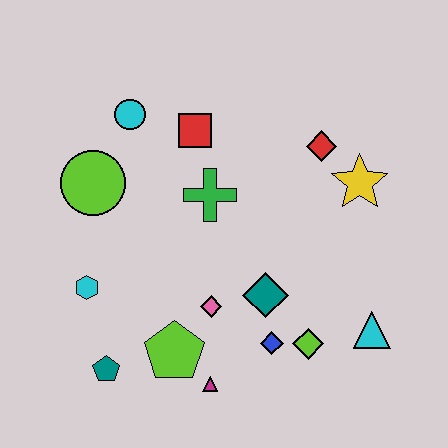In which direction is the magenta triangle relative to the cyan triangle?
The magenta triangle is to the left of the cyan triangle.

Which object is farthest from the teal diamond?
The cyan circle is farthest from the teal diamond.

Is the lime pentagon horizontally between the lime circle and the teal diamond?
Yes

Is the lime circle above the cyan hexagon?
Yes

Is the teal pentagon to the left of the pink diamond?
Yes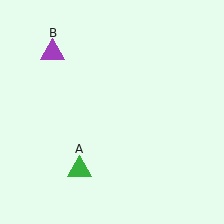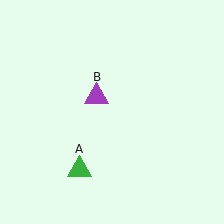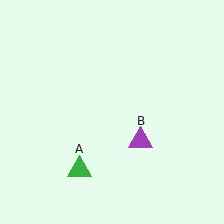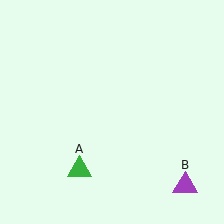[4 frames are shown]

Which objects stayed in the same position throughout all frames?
Green triangle (object A) remained stationary.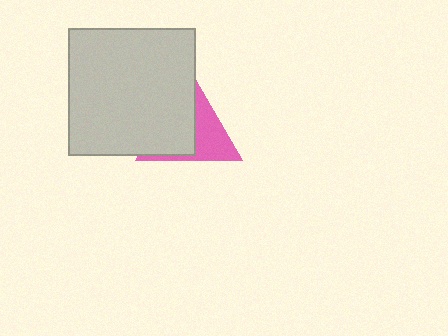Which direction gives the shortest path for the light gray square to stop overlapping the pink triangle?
Moving left gives the shortest separation.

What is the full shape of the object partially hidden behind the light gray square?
The partially hidden object is a pink triangle.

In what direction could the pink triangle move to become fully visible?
The pink triangle could move right. That would shift it out from behind the light gray square entirely.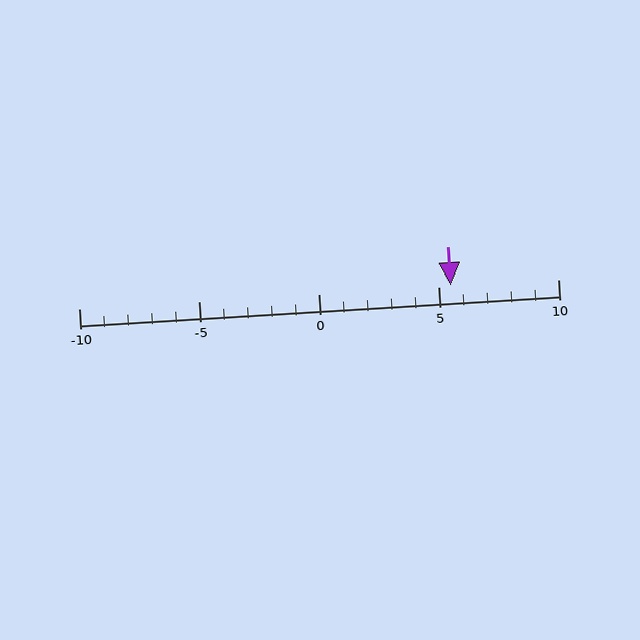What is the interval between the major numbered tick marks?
The major tick marks are spaced 5 units apart.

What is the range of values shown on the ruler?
The ruler shows values from -10 to 10.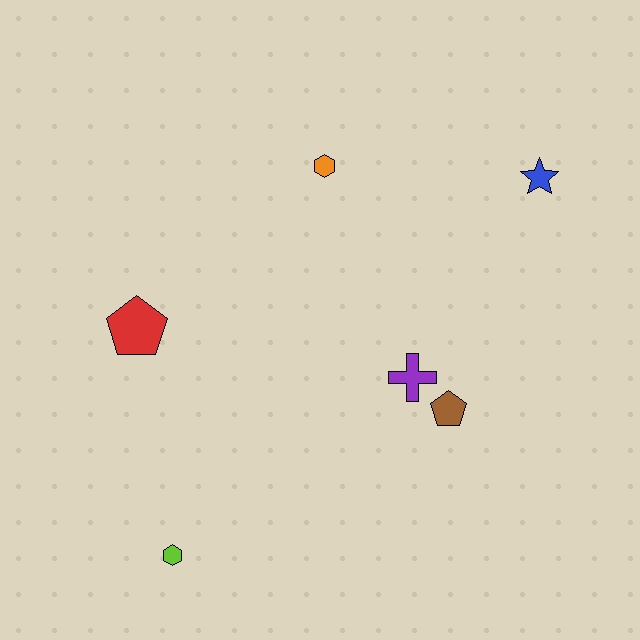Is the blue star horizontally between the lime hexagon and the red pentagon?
No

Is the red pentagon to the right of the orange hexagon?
No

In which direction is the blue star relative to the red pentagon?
The blue star is to the right of the red pentagon.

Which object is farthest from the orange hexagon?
The lime hexagon is farthest from the orange hexagon.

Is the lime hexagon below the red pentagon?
Yes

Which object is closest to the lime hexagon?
The red pentagon is closest to the lime hexagon.